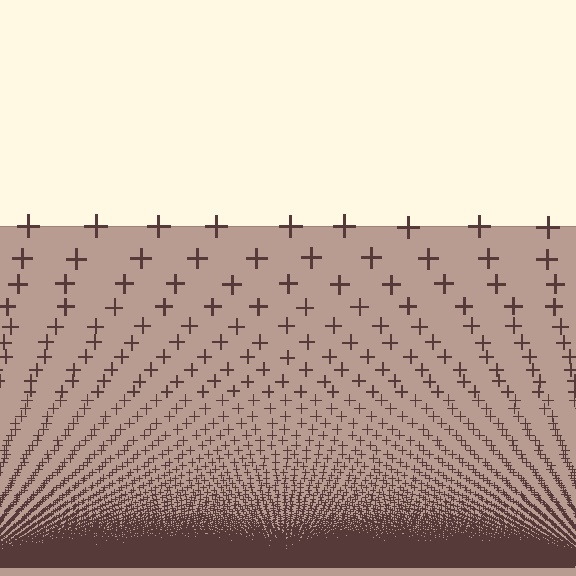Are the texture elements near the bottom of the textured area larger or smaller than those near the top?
Smaller. The gradient is inverted — elements near the bottom are smaller and denser.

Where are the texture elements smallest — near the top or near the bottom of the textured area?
Near the bottom.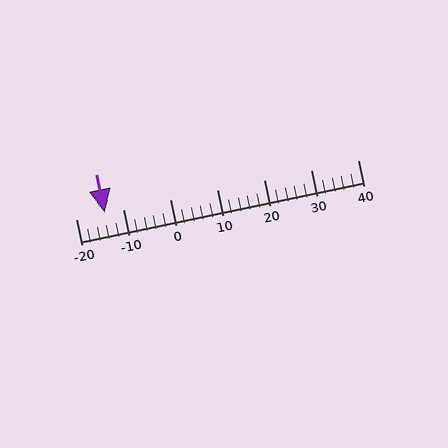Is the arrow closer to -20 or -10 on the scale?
The arrow is closer to -10.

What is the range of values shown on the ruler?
The ruler shows values from -20 to 40.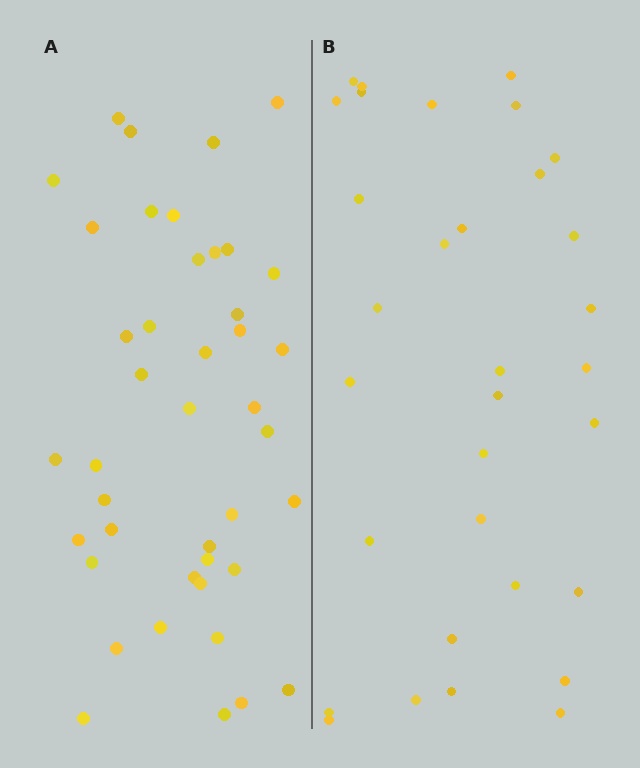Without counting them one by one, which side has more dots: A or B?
Region A (the left region) has more dots.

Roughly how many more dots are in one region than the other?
Region A has roughly 10 or so more dots than region B.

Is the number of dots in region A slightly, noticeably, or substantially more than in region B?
Region A has noticeably more, but not dramatically so. The ratio is roughly 1.3 to 1.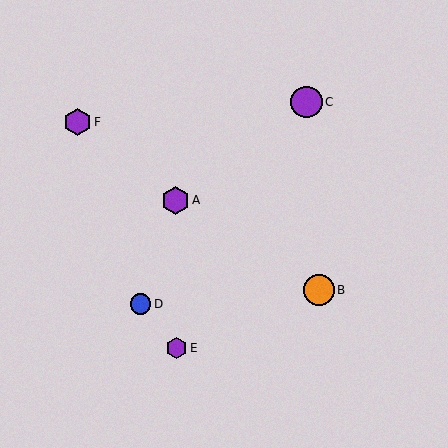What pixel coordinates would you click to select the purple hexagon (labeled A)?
Click at (175, 200) to select the purple hexagon A.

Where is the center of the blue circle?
The center of the blue circle is at (141, 304).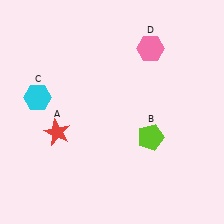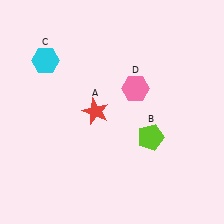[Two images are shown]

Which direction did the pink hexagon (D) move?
The pink hexagon (D) moved down.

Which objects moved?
The objects that moved are: the red star (A), the cyan hexagon (C), the pink hexagon (D).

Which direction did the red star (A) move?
The red star (A) moved right.